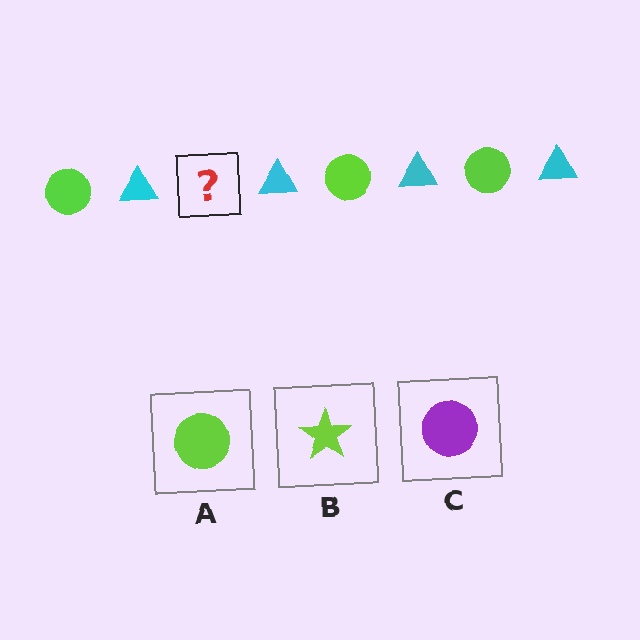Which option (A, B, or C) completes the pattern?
A.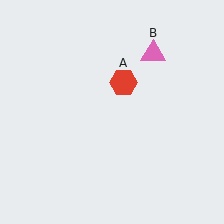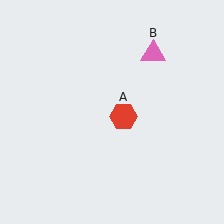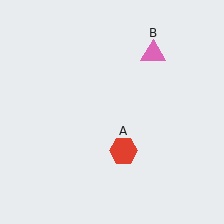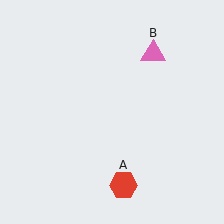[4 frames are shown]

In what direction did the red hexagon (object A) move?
The red hexagon (object A) moved down.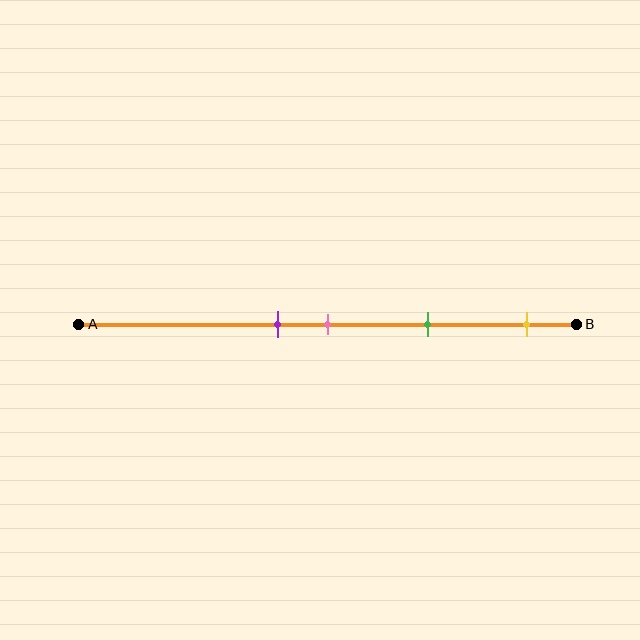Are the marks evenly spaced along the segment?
No, the marks are not evenly spaced.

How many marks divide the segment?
There are 4 marks dividing the segment.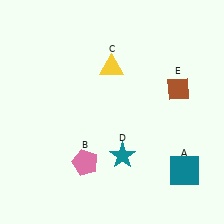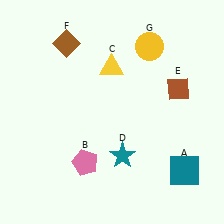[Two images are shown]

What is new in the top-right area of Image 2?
A yellow circle (G) was added in the top-right area of Image 2.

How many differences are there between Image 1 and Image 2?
There are 2 differences between the two images.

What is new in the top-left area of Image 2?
A brown diamond (F) was added in the top-left area of Image 2.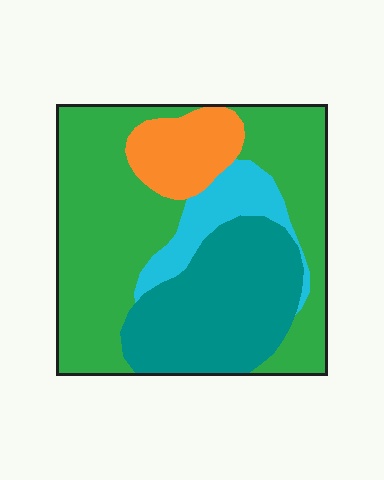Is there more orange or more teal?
Teal.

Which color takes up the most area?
Green, at roughly 50%.